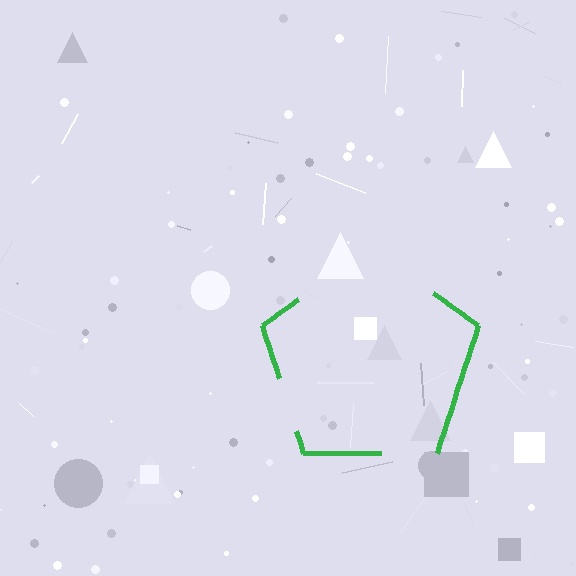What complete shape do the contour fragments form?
The contour fragments form a pentagon.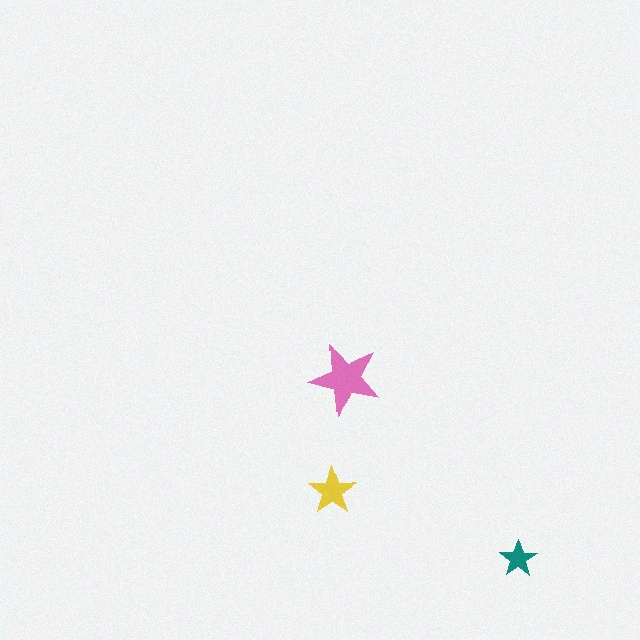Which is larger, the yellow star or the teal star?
The yellow one.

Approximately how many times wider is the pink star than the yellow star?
About 1.5 times wider.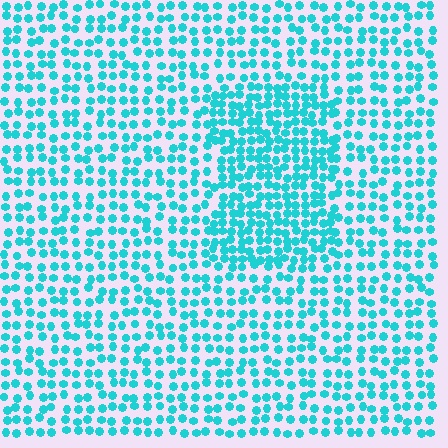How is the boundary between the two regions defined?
The boundary is defined by a change in element density (approximately 1.7x ratio). All elements are the same color, size, and shape.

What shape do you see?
I see a rectangle.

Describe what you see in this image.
The image contains small cyan elements arranged at two different densities. A rectangle-shaped region is visible where the elements are more densely packed than the surrounding area.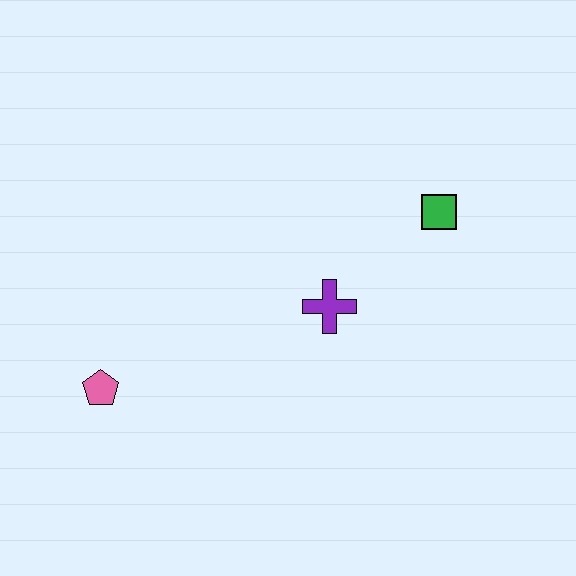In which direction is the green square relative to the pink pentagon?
The green square is to the right of the pink pentagon.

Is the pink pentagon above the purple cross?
No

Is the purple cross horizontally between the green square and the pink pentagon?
Yes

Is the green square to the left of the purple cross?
No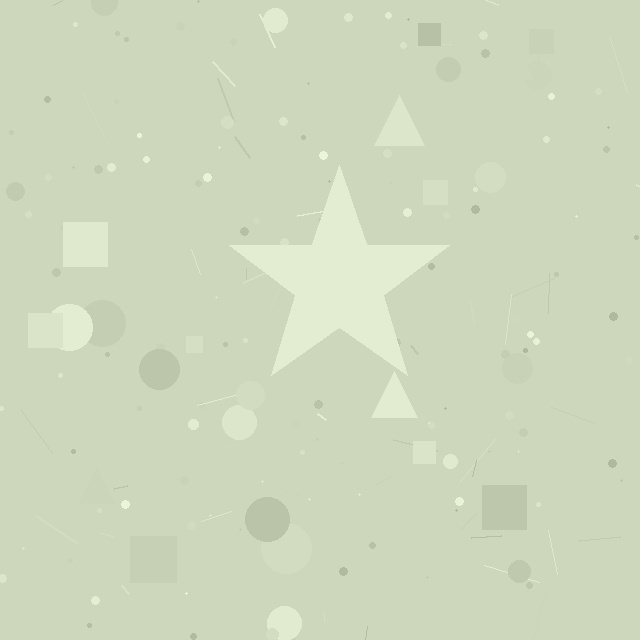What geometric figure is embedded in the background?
A star is embedded in the background.